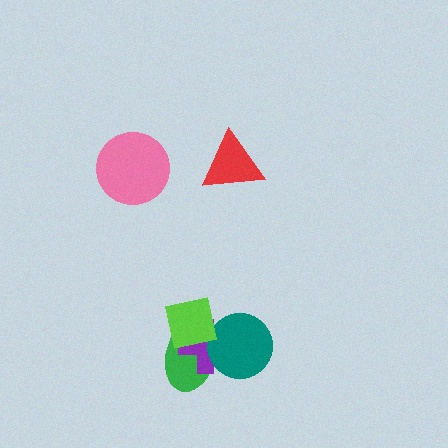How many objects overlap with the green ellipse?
3 objects overlap with the green ellipse.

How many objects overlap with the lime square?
3 objects overlap with the lime square.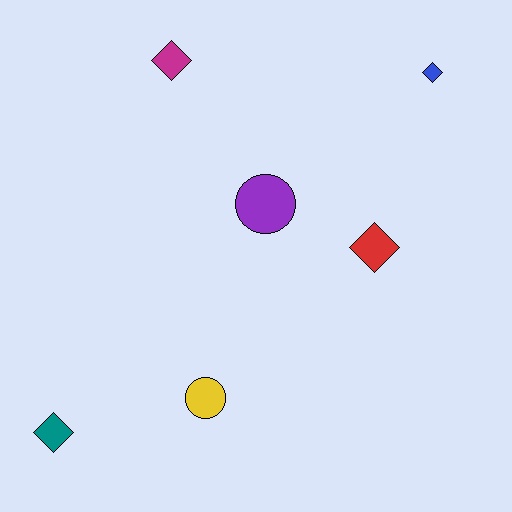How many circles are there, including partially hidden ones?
There are 2 circles.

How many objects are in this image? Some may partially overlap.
There are 6 objects.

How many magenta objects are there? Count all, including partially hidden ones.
There is 1 magenta object.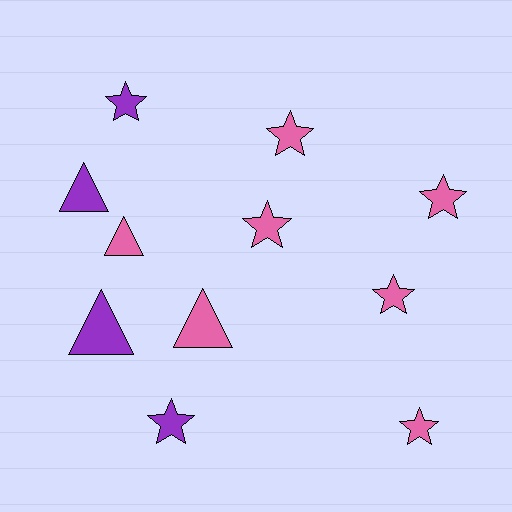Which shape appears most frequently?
Star, with 7 objects.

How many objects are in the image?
There are 11 objects.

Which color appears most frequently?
Pink, with 7 objects.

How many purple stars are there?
There are 2 purple stars.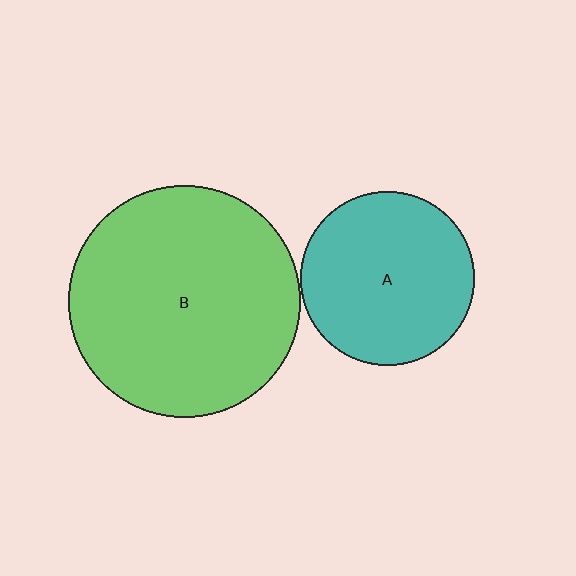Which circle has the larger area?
Circle B (green).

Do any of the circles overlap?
No, none of the circles overlap.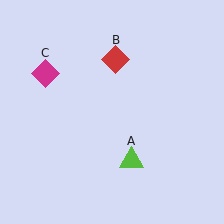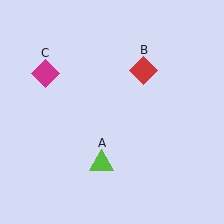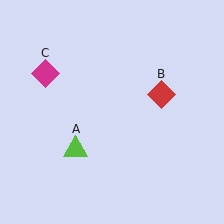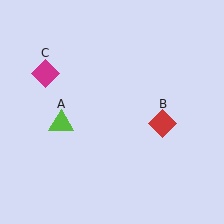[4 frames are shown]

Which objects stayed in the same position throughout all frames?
Magenta diamond (object C) remained stationary.